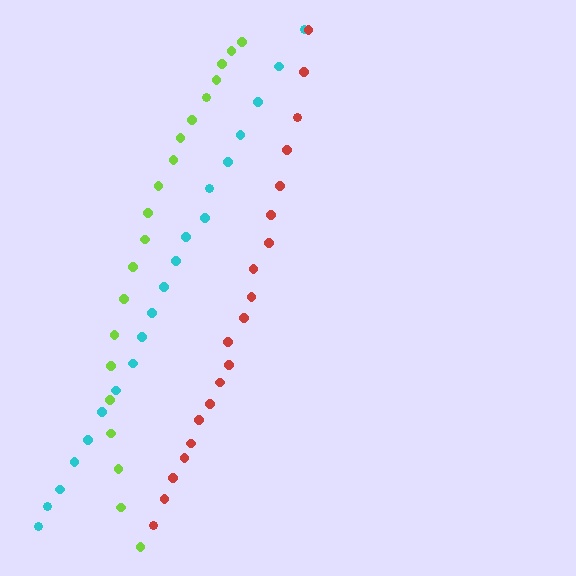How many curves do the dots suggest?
There are 3 distinct paths.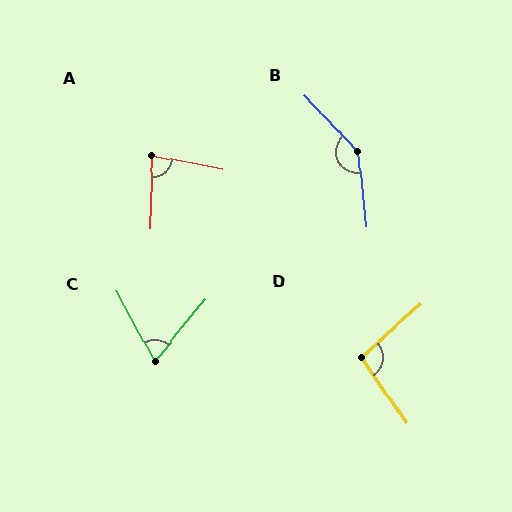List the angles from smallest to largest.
C (68°), A (81°), D (97°), B (143°).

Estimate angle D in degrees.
Approximately 97 degrees.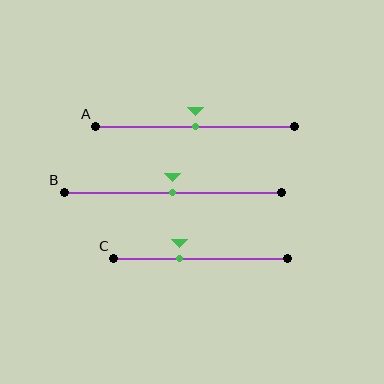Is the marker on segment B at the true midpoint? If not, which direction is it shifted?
Yes, the marker on segment B is at the true midpoint.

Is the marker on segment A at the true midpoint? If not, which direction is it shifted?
Yes, the marker on segment A is at the true midpoint.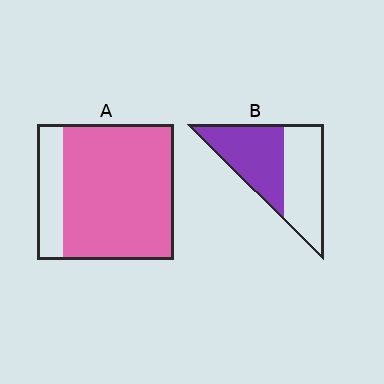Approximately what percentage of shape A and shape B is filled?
A is approximately 80% and B is approximately 50%.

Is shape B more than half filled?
Roughly half.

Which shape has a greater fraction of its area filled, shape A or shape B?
Shape A.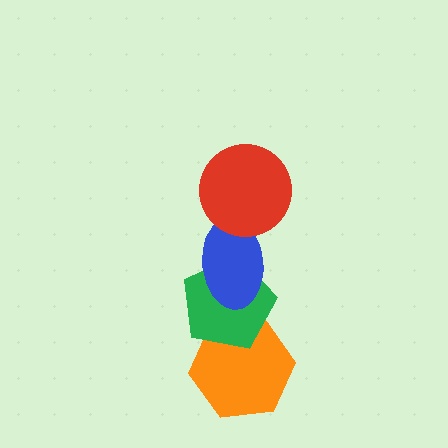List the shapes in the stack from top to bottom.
From top to bottom: the red circle, the blue ellipse, the green pentagon, the orange hexagon.